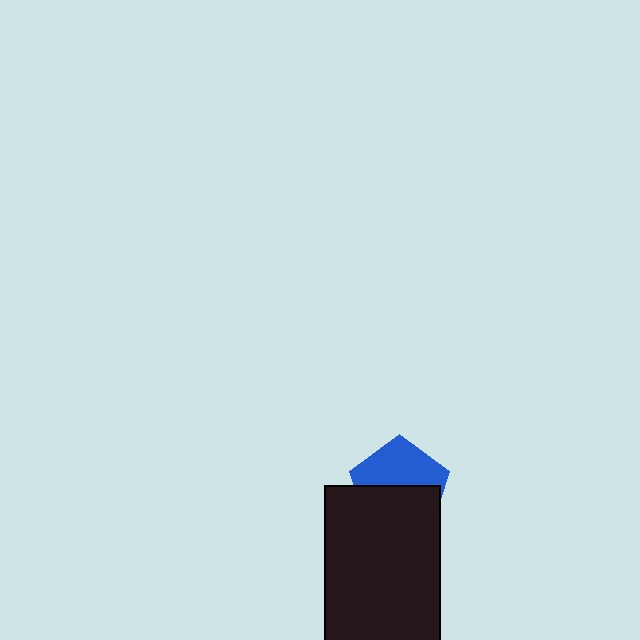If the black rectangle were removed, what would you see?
You would see the complete blue pentagon.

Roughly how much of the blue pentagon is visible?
About half of it is visible (roughly 48%).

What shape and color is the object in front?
The object in front is a black rectangle.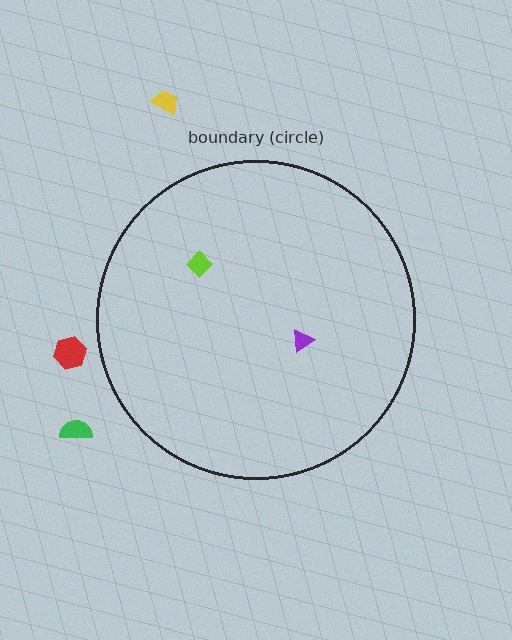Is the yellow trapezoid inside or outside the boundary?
Outside.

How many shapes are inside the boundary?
2 inside, 3 outside.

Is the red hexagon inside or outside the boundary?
Outside.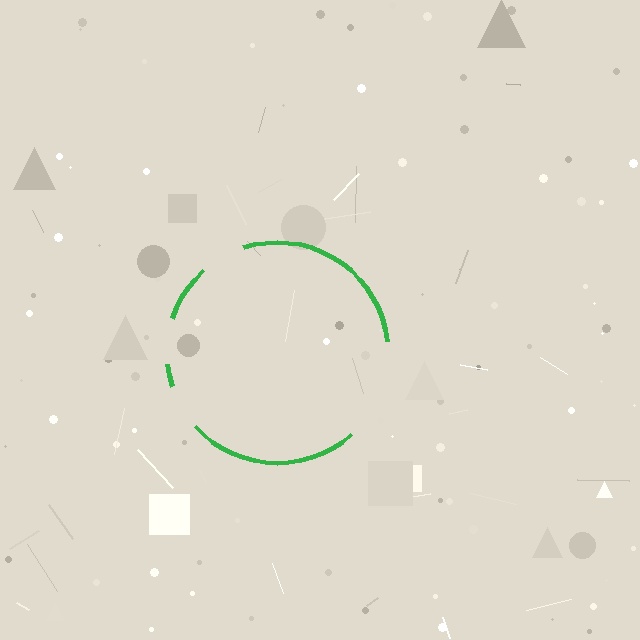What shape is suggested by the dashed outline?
The dashed outline suggests a circle.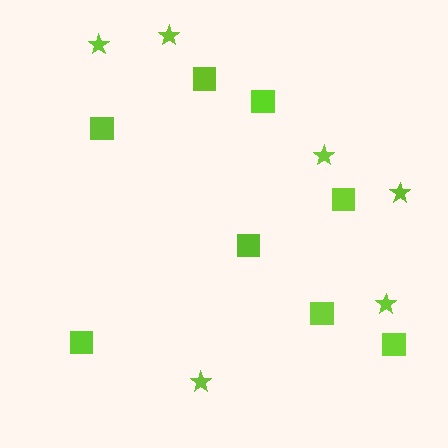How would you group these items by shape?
There are 2 groups: one group of stars (6) and one group of squares (8).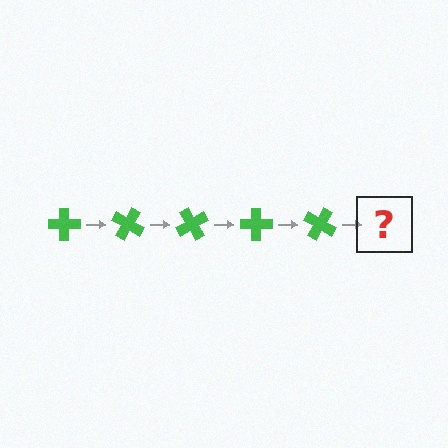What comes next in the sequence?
The next element should be a green cross rotated 150 degrees.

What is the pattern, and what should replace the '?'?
The pattern is that the cross rotates 30 degrees each step. The '?' should be a green cross rotated 150 degrees.